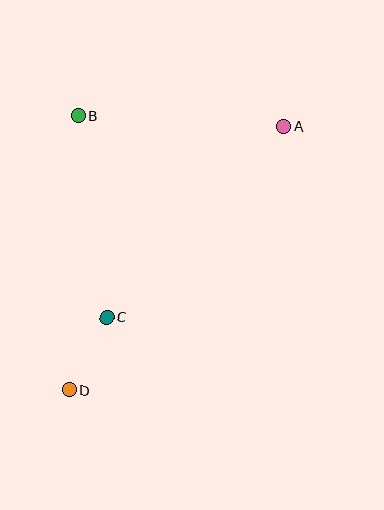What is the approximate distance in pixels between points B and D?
The distance between B and D is approximately 275 pixels.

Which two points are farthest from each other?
Points A and D are farthest from each other.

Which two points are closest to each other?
Points C and D are closest to each other.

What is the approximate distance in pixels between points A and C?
The distance between A and C is approximately 261 pixels.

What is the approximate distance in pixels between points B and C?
The distance between B and C is approximately 203 pixels.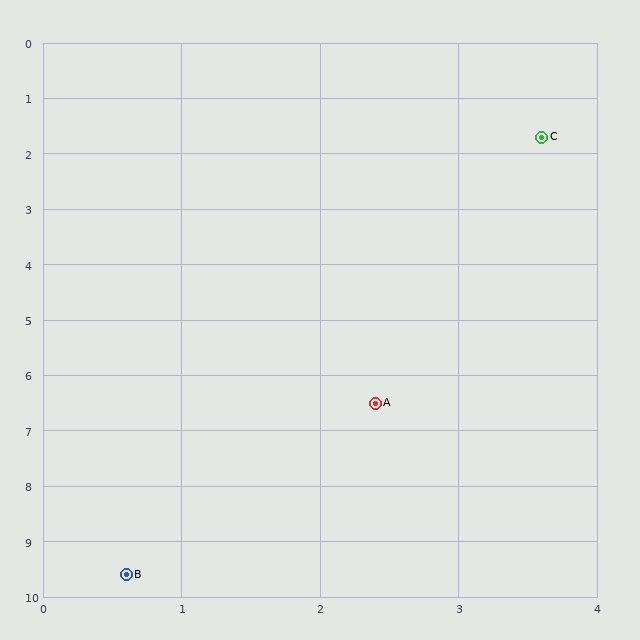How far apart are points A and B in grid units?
Points A and B are about 3.6 grid units apart.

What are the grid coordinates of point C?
Point C is at approximately (3.6, 1.7).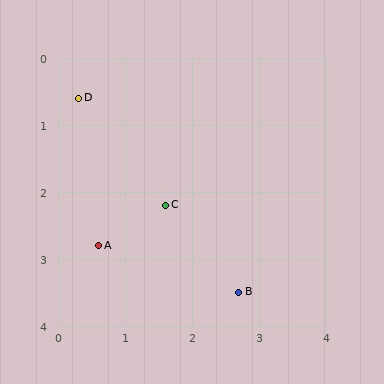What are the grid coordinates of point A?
Point A is at approximately (0.6, 2.8).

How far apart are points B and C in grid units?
Points B and C are about 1.7 grid units apart.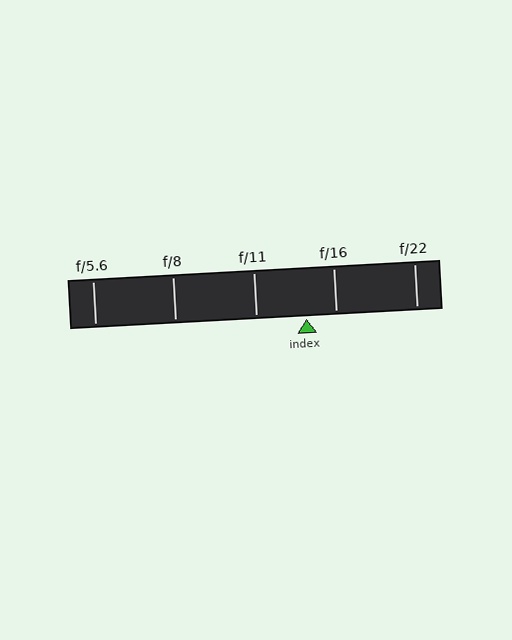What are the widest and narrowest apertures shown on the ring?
The widest aperture shown is f/5.6 and the narrowest is f/22.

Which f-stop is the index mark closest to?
The index mark is closest to f/16.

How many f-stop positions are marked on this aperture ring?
There are 5 f-stop positions marked.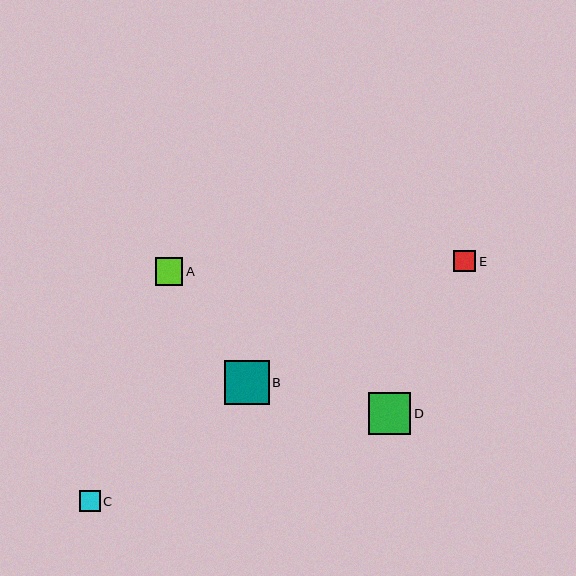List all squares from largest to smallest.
From largest to smallest: B, D, A, E, C.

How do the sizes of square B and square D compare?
Square B and square D are approximately the same size.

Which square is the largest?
Square B is the largest with a size of approximately 45 pixels.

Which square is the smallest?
Square C is the smallest with a size of approximately 21 pixels.